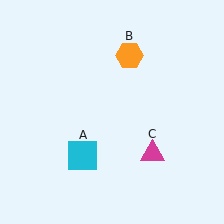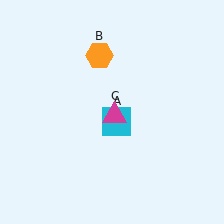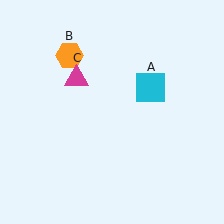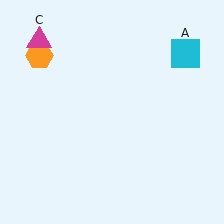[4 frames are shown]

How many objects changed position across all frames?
3 objects changed position: cyan square (object A), orange hexagon (object B), magenta triangle (object C).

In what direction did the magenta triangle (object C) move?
The magenta triangle (object C) moved up and to the left.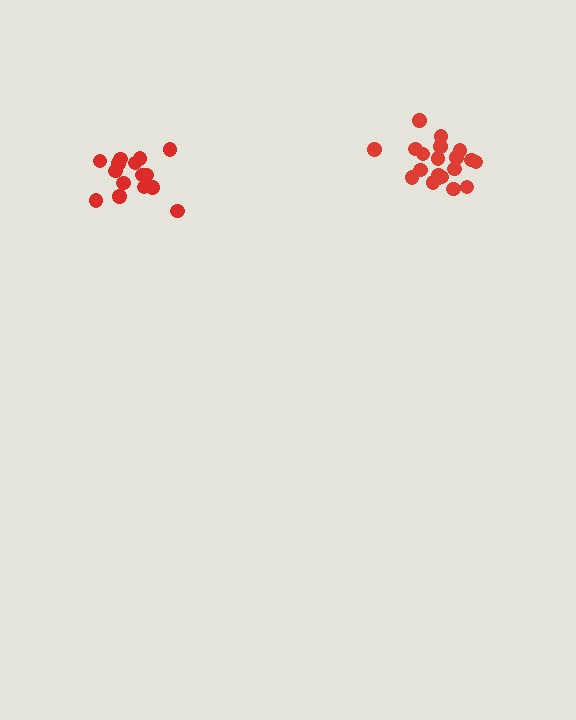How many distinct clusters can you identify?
There are 2 distinct clusters.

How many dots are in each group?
Group 1: 15 dots, Group 2: 20 dots (35 total).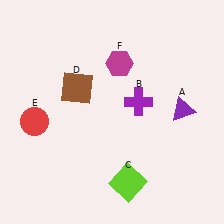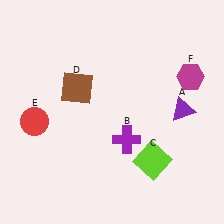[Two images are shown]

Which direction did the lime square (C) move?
The lime square (C) moved right.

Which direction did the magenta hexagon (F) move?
The magenta hexagon (F) moved right.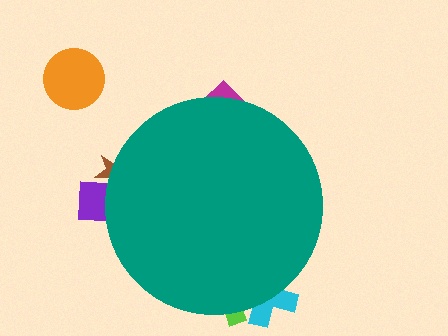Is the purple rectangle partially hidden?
Yes, the purple rectangle is partially hidden behind the teal circle.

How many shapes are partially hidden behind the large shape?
5 shapes are partially hidden.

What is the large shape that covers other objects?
A teal circle.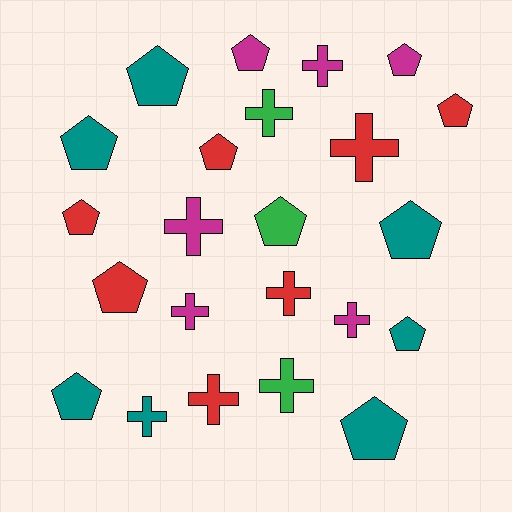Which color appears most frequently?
Teal, with 7 objects.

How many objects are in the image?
There are 23 objects.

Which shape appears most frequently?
Pentagon, with 13 objects.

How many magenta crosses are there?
There are 4 magenta crosses.